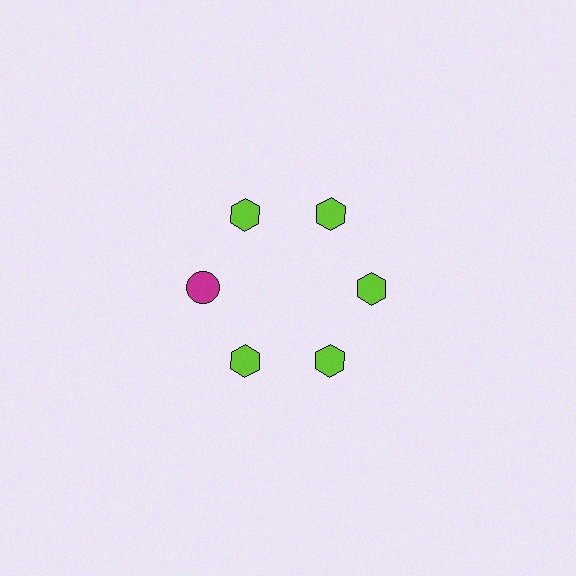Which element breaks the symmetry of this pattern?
The magenta circle at roughly the 9 o'clock position breaks the symmetry. All other shapes are lime hexagons.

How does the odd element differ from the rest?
It differs in both color (magenta instead of lime) and shape (circle instead of hexagon).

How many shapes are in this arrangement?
There are 6 shapes arranged in a ring pattern.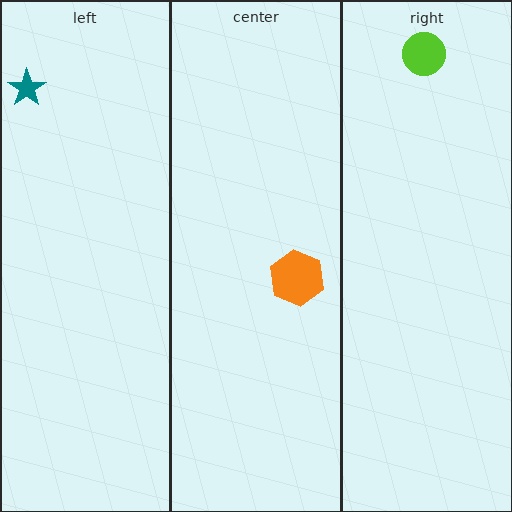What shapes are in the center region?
The orange hexagon.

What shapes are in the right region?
The lime circle.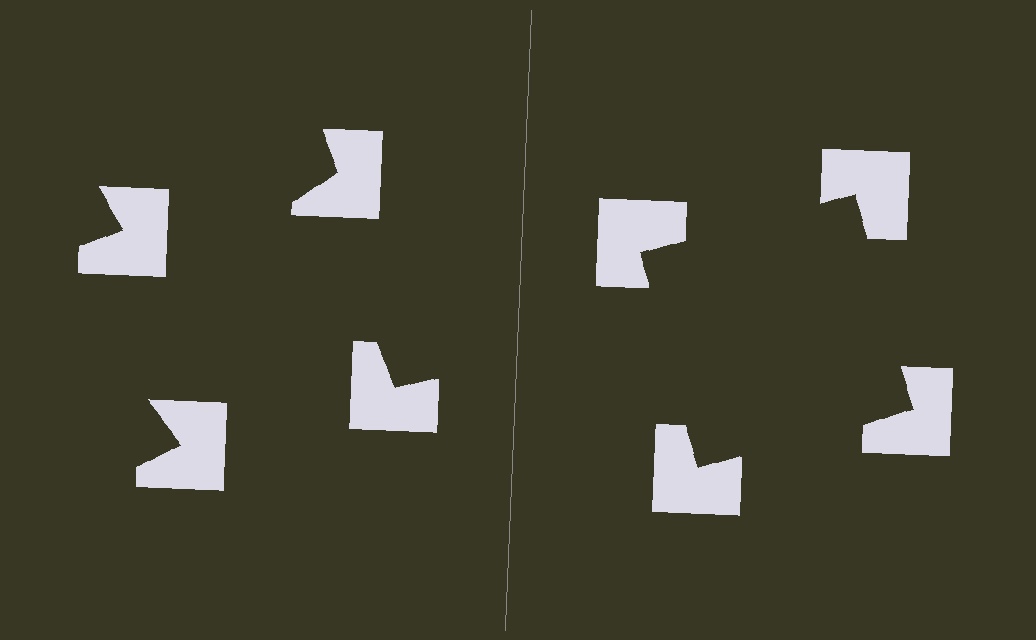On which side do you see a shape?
An illusory square appears on the right side. On the left side the wedge cuts are rotated, so no coherent shape forms.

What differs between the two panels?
The notched squares are positioned identically on both sides; only the wedge orientations differ. On the right they align to a square; on the left they are misaligned.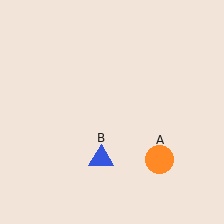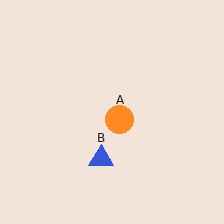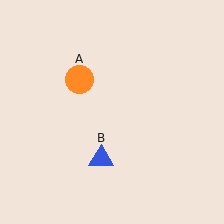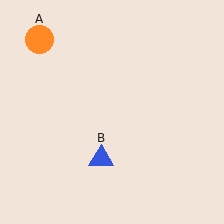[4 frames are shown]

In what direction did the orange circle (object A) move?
The orange circle (object A) moved up and to the left.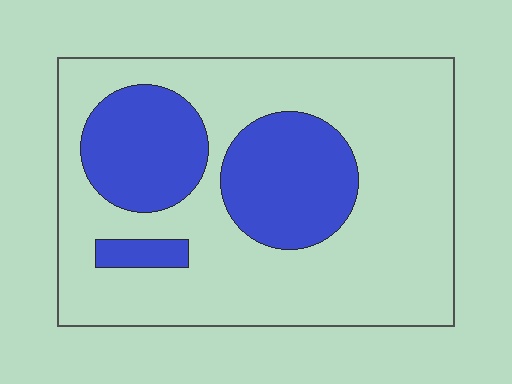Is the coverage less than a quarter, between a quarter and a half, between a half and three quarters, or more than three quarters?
Between a quarter and a half.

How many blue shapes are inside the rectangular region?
3.